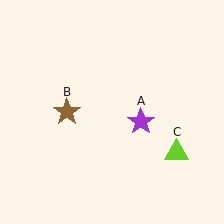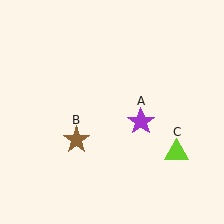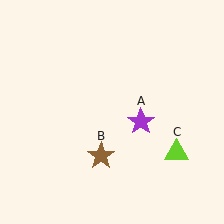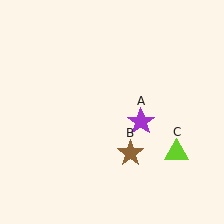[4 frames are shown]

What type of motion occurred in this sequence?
The brown star (object B) rotated counterclockwise around the center of the scene.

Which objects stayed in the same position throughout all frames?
Purple star (object A) and lime triangle (object C) remained stationary.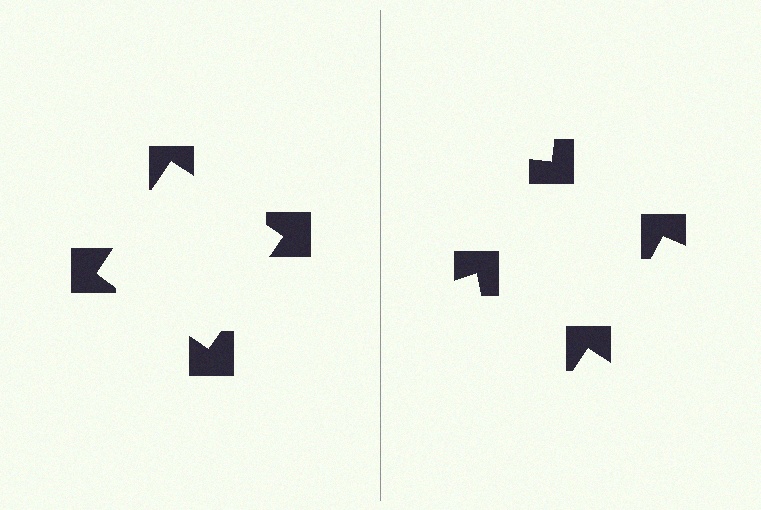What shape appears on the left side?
An illusory square.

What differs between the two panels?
The notched squares are positioned identically on both sides; only the wedge orientations differ. On the left they align to a square; on the right they are misaligned.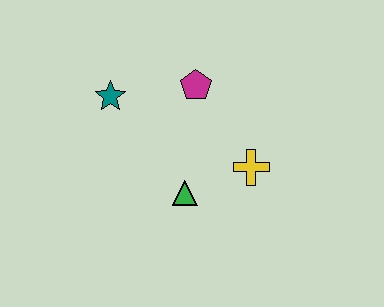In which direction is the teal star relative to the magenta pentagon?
The teal star is to the left of the magenta pentagon.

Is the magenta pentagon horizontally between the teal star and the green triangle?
No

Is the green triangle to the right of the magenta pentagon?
No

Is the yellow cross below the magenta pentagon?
Yes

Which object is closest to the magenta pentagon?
The teal star is closest to the magenta pentagon.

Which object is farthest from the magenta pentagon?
The green triangle is farthest from the magenta pentagon.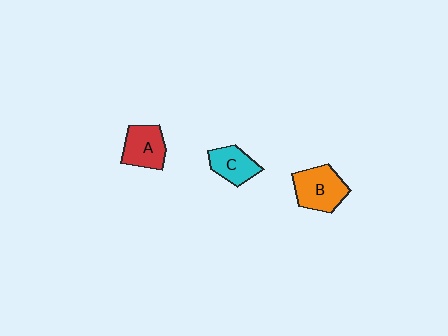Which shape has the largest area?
Shape B (orange).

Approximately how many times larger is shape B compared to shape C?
Approximately 1.4 times.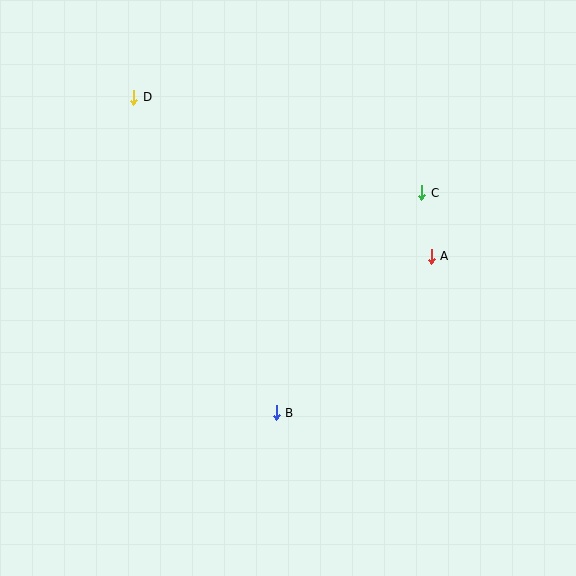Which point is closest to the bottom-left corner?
Point B is closest to the bottom-left corner.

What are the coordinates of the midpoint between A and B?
The midpoint between A and B is at (354, 334).